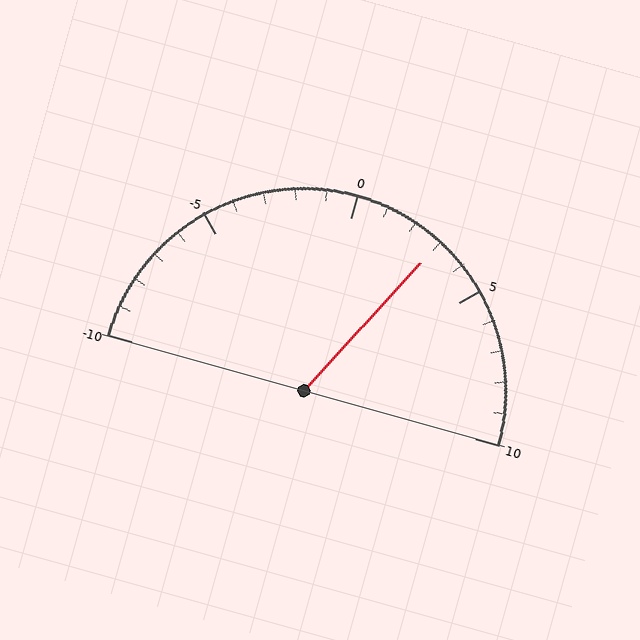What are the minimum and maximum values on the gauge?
The gauge ranges from -10 to 10.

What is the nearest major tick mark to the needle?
The nearest major tick mark is 5.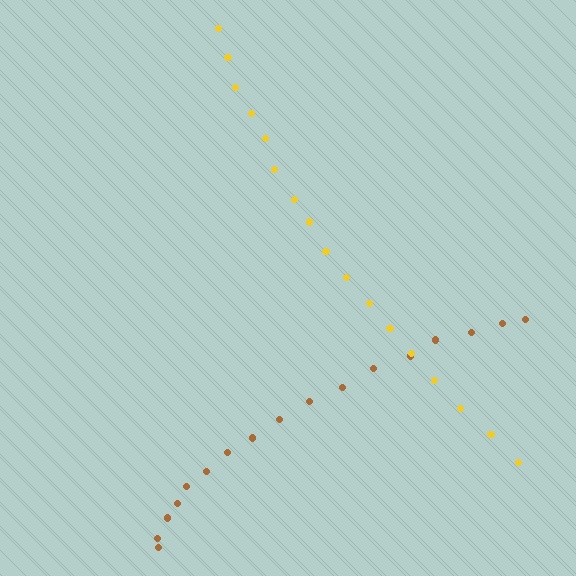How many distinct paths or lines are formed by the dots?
There are 2 distinct paths.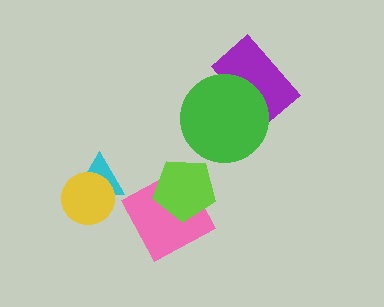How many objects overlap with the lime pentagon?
1 object overlaps with the lime pentagon.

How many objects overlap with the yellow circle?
1 object overlaps with the yellow circle.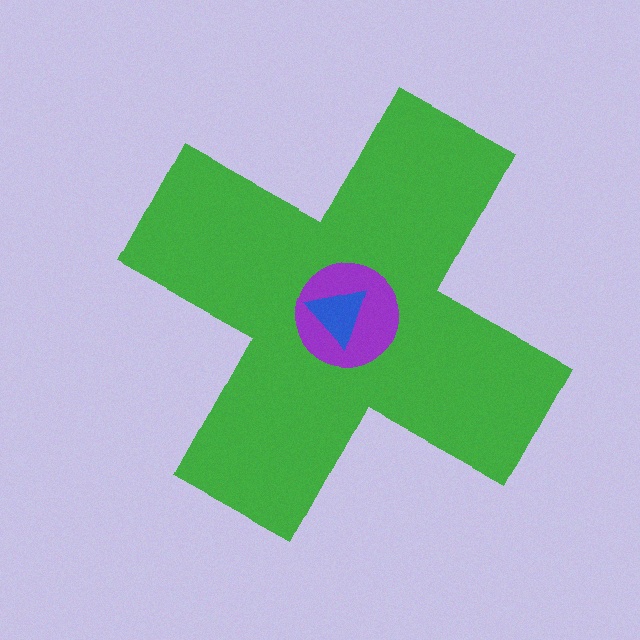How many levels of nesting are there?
3.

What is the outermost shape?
The green cross.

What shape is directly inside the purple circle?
The blue triangle.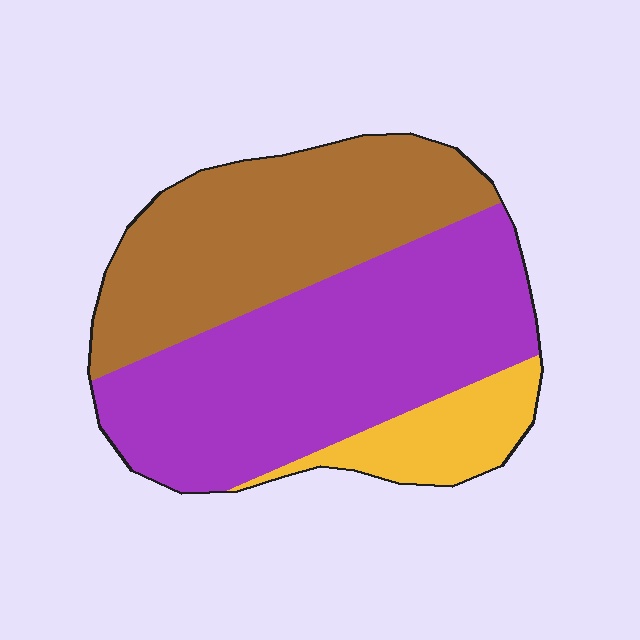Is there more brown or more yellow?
Brown.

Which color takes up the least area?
Yellow, at roughly 10%.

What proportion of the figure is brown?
Brown takes up about three eighths (3/8) of the figure.